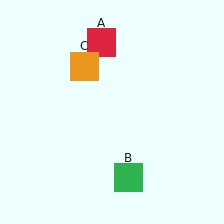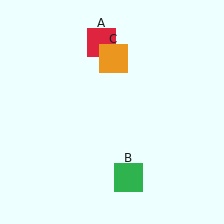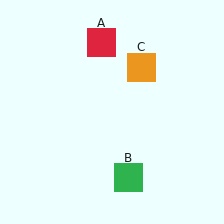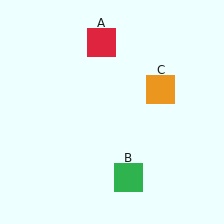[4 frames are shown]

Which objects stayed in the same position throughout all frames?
Red square (object A) and green square (object B) remained stationary.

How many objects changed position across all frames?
1 object changed position: orange square (object C).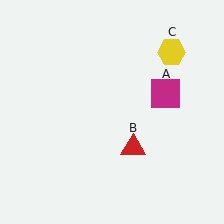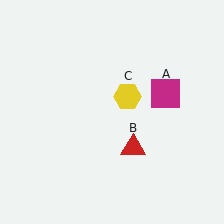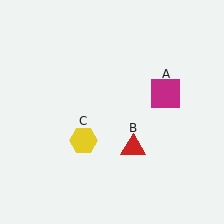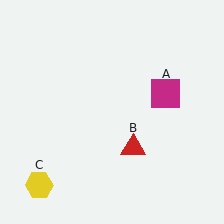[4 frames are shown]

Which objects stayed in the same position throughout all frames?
Magenta square (object A) and red triangle (object B) remained stationary.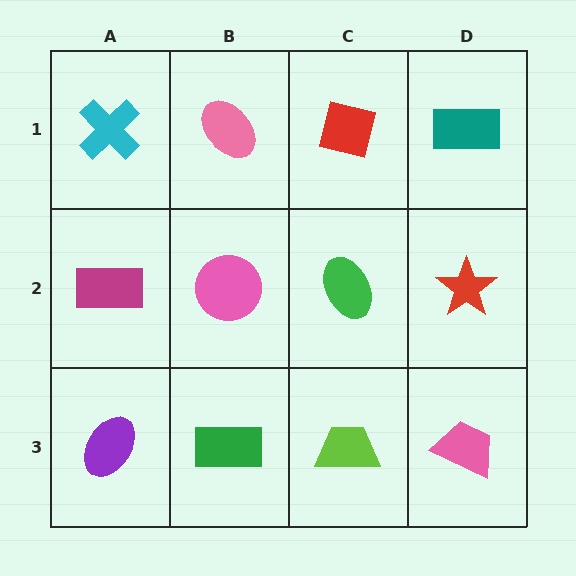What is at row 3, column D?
A pink trapezoid.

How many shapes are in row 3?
4 shapes.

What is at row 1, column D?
A teal rectangle.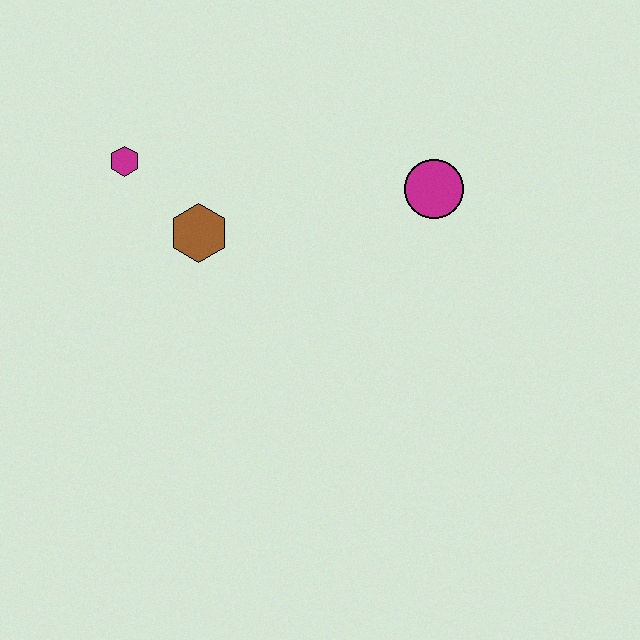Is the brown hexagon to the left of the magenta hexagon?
No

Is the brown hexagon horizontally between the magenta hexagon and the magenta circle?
Yes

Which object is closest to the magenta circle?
The brown hexagon is closest to the magenta circle.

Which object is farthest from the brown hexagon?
The magenta circle is farthest from the brown hexagon.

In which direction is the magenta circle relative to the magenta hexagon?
The magenta circle is to the right of the magenta hexagon.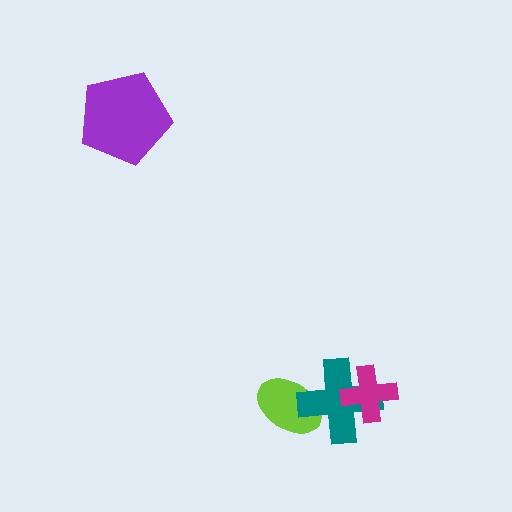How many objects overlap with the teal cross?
2 objects overlap with the teal cross.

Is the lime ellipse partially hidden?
Yes, it is partially covered by another shape.